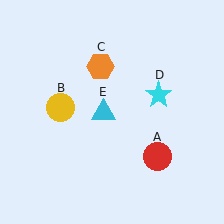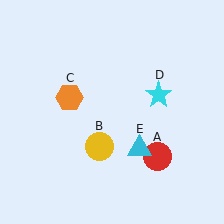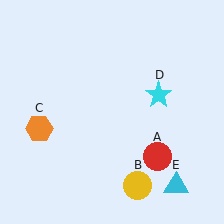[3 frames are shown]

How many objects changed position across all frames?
3 objects changed position: yellow circle (object B), orange hexagon (object C), cyan triangle (object E).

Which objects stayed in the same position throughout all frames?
Red circle (object A) and cyan star (object D) remained stationary.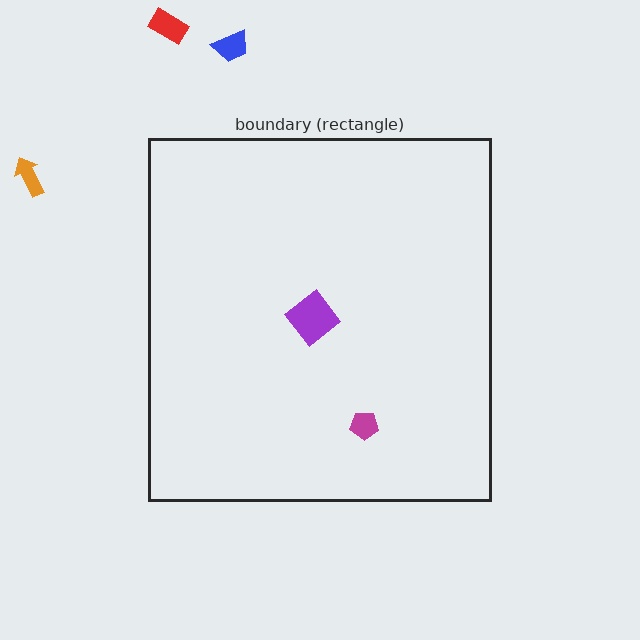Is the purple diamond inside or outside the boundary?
Inside.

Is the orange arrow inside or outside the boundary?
Outside.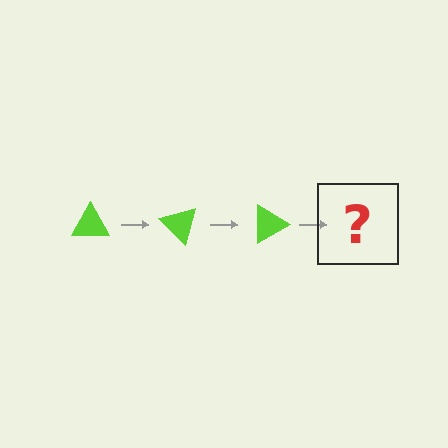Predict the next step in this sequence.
The next step is a lime triangle rotated 135 degrees.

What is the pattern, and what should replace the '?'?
The pattern is that the triangle rotates 45 degrees each step. The '?' should be a lime triangle rotated 135 degrees.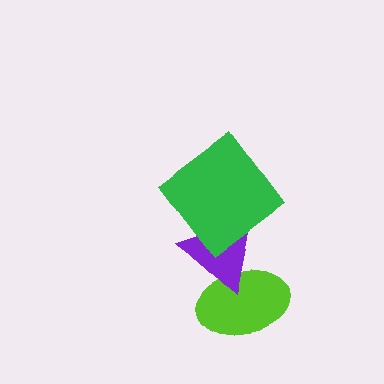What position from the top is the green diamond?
The green diamond is 1st from the top.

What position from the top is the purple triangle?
The purple triangle is 2nd from the top.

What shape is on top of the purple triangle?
The green diamond is on top of the purple triangle.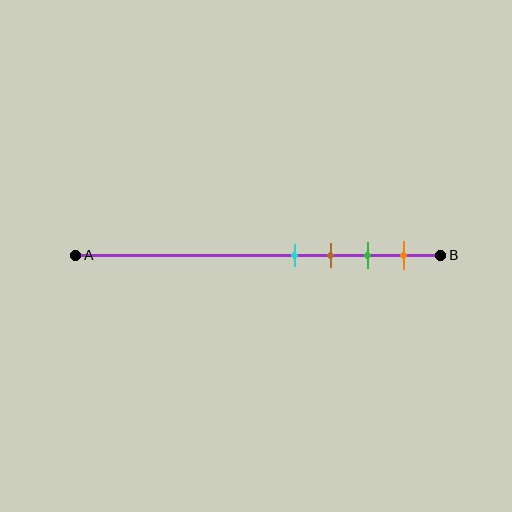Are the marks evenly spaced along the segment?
Yes, the marks are approximately evenly spaced.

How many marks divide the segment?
There are 4 marks dividing the segment.